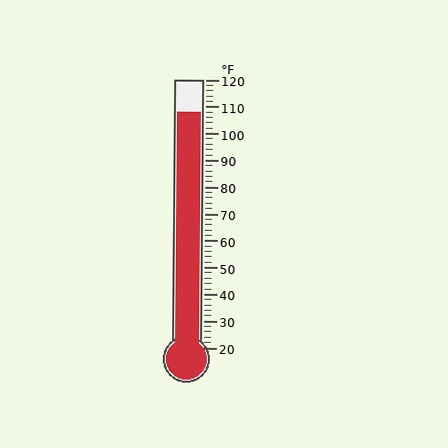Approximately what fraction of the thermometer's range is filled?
The thermometer is filled to approximately 90% of its range.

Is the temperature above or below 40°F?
The temperature is above 40°F.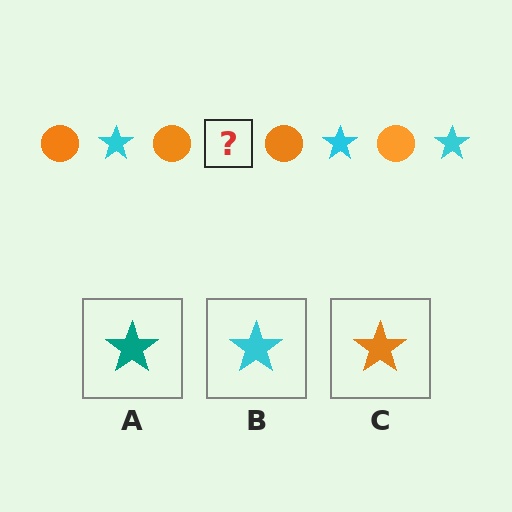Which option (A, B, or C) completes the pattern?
B.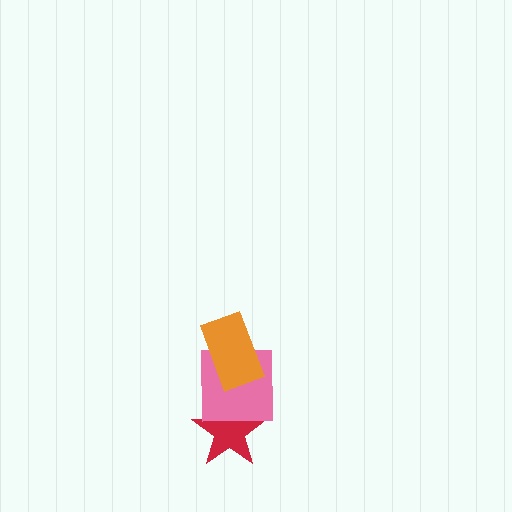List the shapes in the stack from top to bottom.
From top to bottom: the orange rectangle, the pink square, the red star.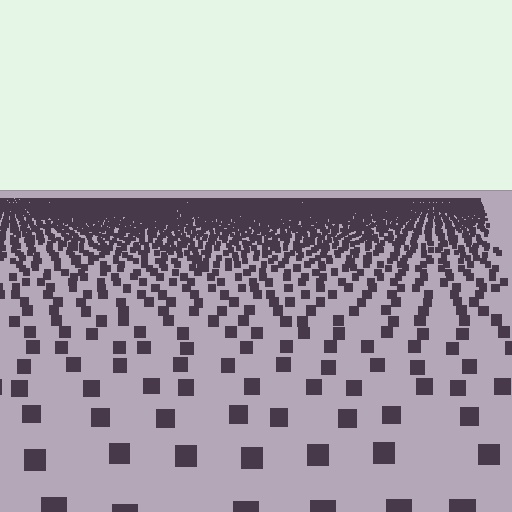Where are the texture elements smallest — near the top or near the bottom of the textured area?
Near the top.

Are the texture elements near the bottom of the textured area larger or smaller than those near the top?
Larger. Near the bottom, elements are closer to the viewer and appear at a bigger on-screen size.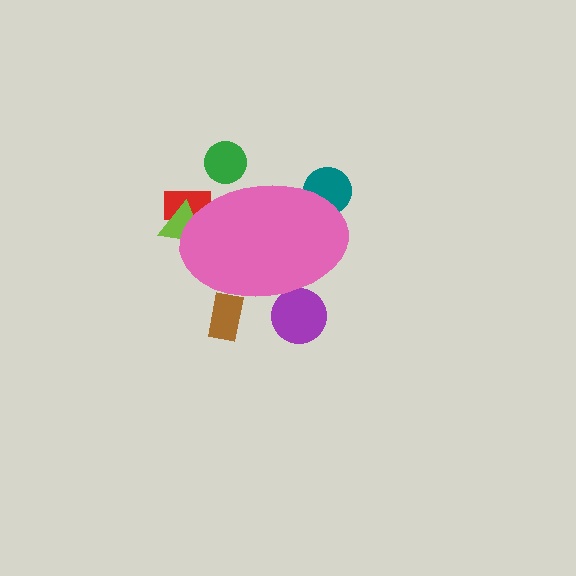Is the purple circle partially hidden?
Yes, the purple circle is partially hidden behind the pink ellipse.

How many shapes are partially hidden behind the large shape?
6 shapes are partially hidden.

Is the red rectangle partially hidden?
Yes, the red rectangle is partially hidden behind the pink ellipse.